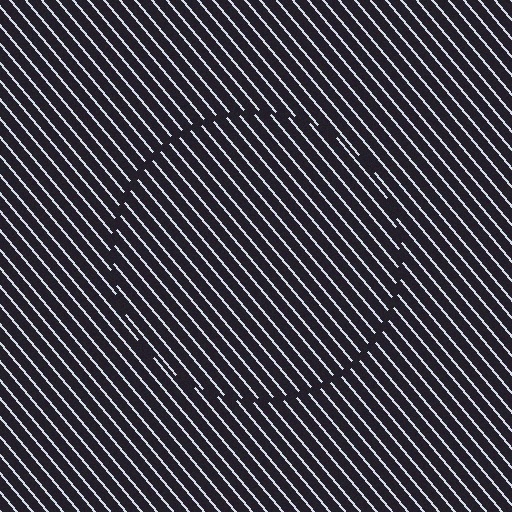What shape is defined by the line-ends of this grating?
An illusory circle. The interior of the shape contains the same grating, shifted by half a period — the contour is defined by the phase discontinuity where line-ends from the inner and outer gratings abut.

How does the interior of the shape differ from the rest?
The interior of the shape contains the same grating, shifted by half a period — the contour is defined by the phase discontinuity where line-ends from the inner and outer gratings abut.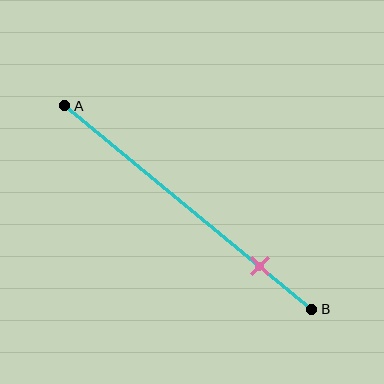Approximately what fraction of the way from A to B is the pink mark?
The pink mark is approximately 80% of the way from A to B.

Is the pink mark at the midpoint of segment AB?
No, the mark is at about 80% from A, not at the 50% midpoint.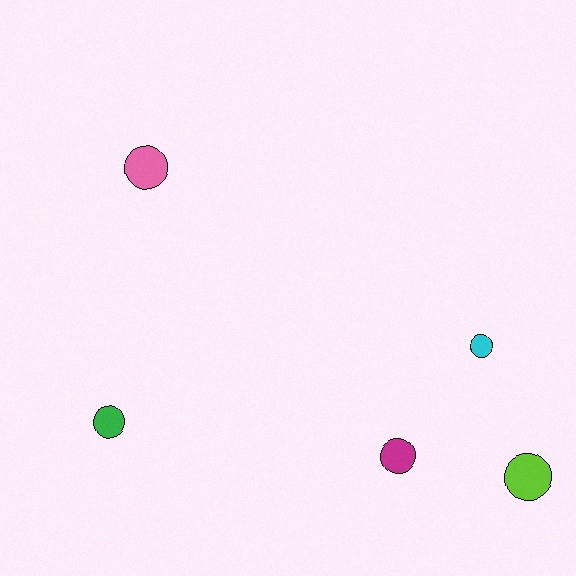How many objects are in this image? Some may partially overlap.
There are 5 objects.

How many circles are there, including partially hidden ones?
There are 5 circles.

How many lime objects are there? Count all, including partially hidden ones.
There is 1 lime object.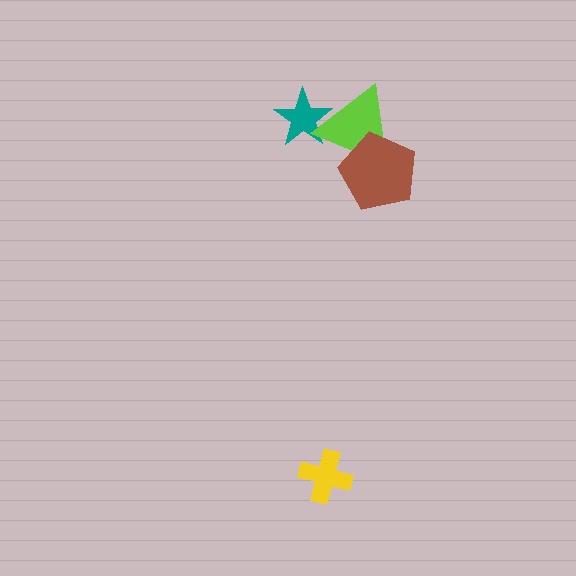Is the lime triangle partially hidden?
Yes, it is partially covered by another shape.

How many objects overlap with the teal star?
1 object overlaps with the teal star.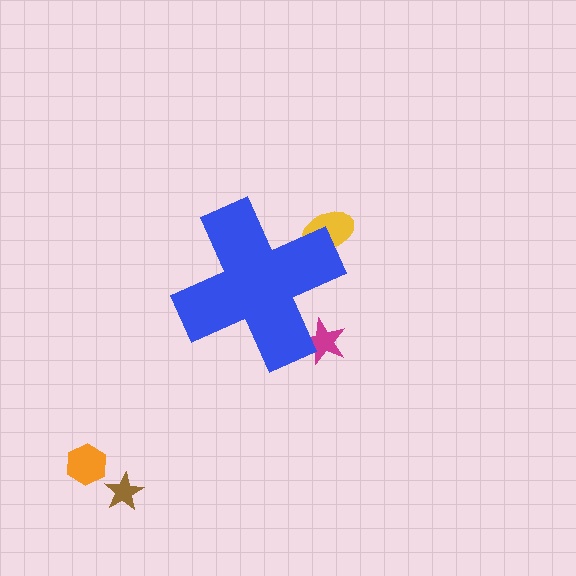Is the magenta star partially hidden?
Yes, the magenta star is partially hidden behind the blue cross.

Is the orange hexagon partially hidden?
No, the orange hexagon is fully visible.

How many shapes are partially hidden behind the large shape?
2 shapes are partially hidden.